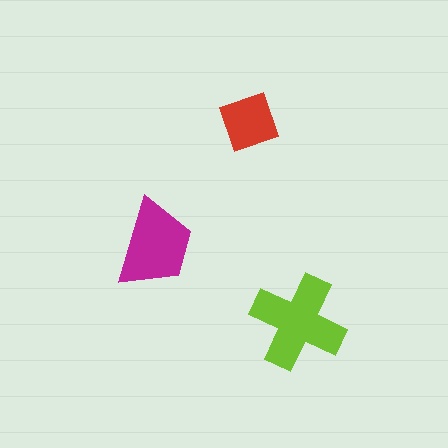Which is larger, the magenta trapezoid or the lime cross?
The lime cross.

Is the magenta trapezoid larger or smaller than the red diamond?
Larger.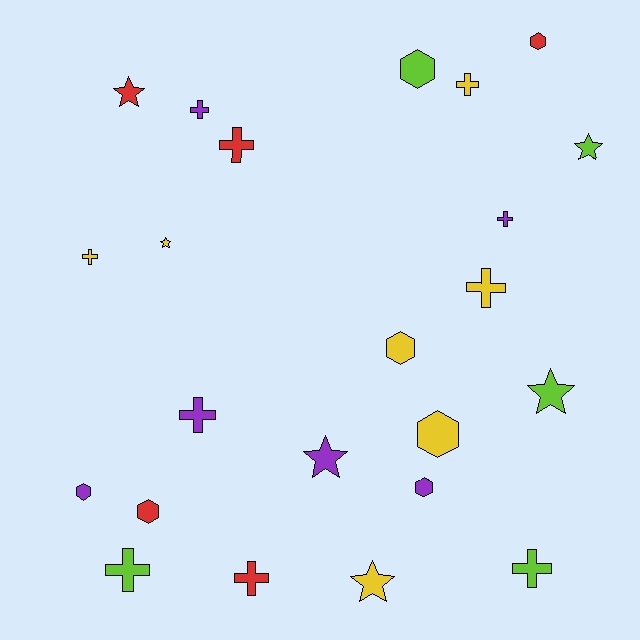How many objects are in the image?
There are 23 objects.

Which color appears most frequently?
Yellow, with 7 objects.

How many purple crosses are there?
There are 3 purple crosses.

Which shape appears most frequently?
Cross, with 10 objects.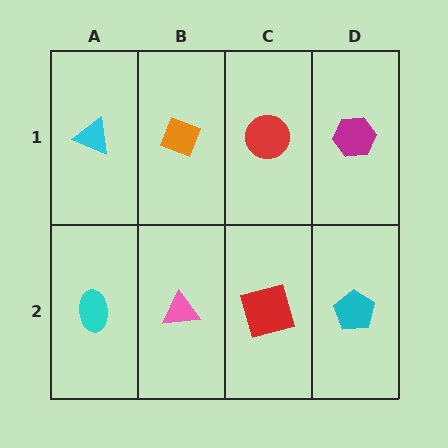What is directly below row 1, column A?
A cyan ellipse.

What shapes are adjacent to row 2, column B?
An orange diamond (row 1, column B), a cyan ellipse (row 2, column A), a red square (row 2, column C).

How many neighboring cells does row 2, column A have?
2.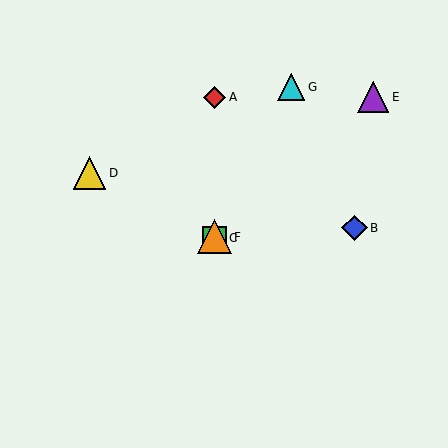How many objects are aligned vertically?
3 objects (A, C, F) are aligned vertically.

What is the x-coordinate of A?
Object A is at x≈214.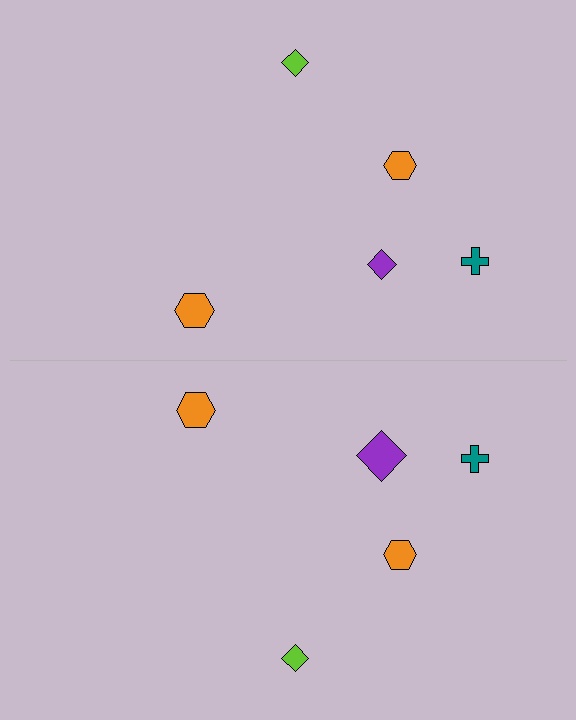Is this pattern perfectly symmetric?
No, the pattern is not perfectly symmetric. The purple diamond on the bottom side has a different size than its mirror counterpart.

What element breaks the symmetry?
The purple diamond on the bottom side has a different size than its mirror counterpart.